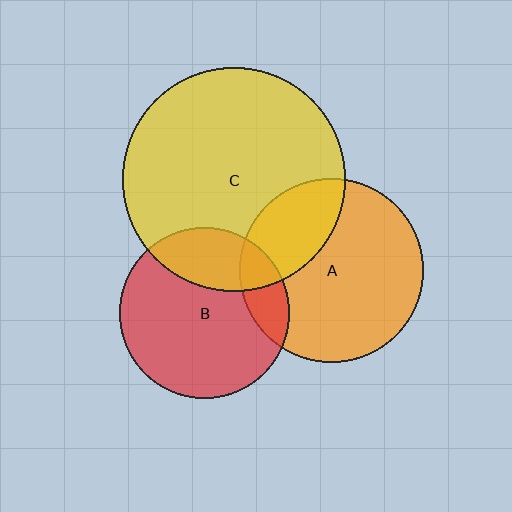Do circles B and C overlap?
Yes.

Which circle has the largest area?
Circle C (yellow).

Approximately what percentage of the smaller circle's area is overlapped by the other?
Approximately 25%.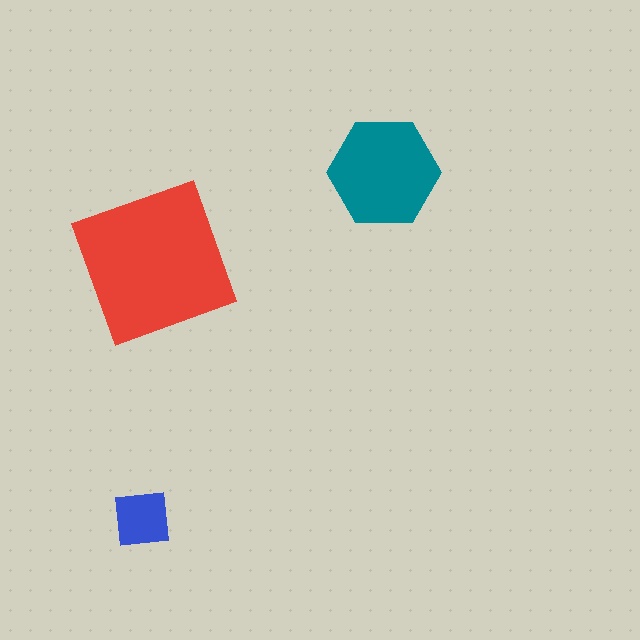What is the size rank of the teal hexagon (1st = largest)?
2nd.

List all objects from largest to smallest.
The red square, the teal hexagon, the blue square.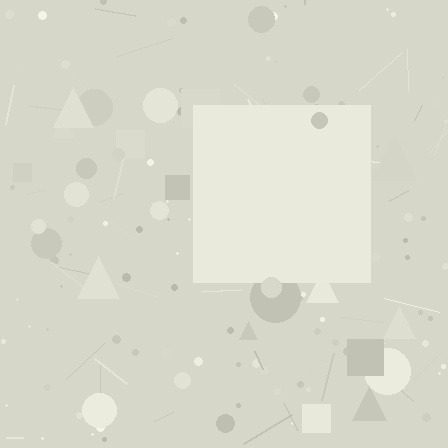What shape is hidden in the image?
A square is hidden in the image.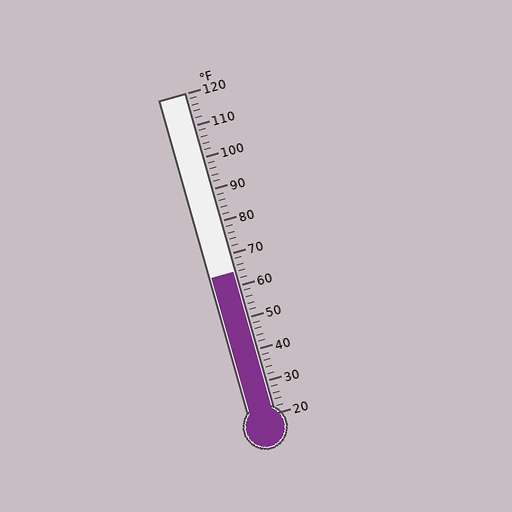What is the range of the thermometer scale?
The thermometer scale ranges from 20°F to 120°F.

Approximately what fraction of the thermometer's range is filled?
The thermometer is filled to approximately 45% of its range.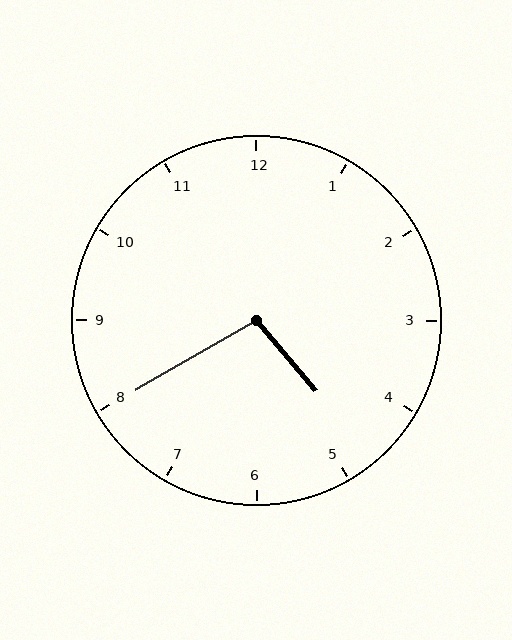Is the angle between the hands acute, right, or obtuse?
It is obtuse.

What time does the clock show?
4:40.